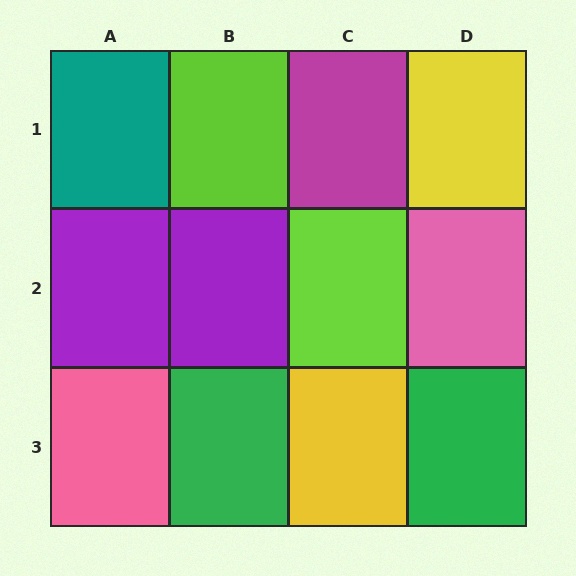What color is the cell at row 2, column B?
Purple.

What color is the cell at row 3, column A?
Pink.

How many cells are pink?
2 cells are pink.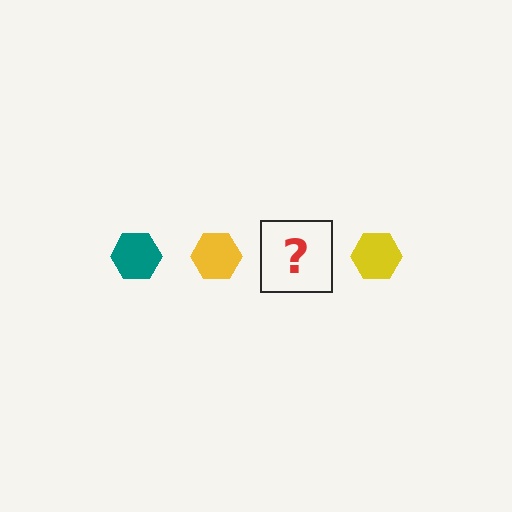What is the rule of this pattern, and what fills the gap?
The rule is that the pattern cycles through teal, yellow hexagons. The gap should be filled with a teal hexagon.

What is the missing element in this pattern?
The missing element is a teal hexagon.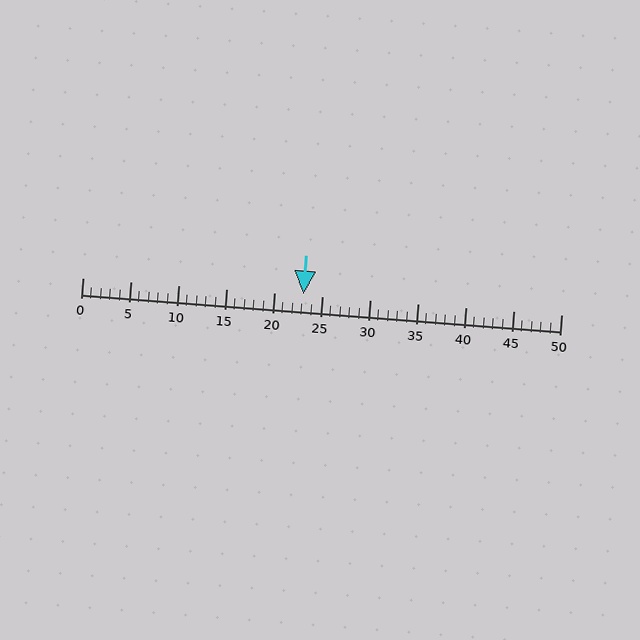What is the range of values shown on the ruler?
The ruler shows values from 0 to 50.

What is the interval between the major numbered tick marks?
The major tick marks are spaced 5 units apart.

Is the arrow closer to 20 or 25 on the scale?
The arrow is closer to 25.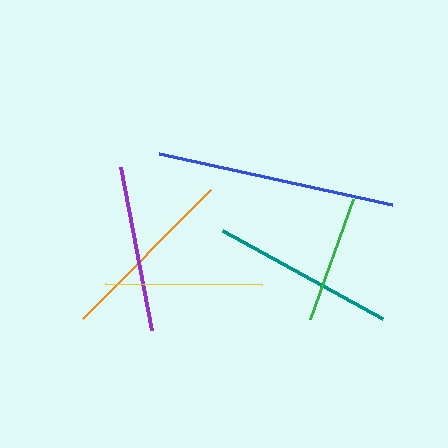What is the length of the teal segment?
The teal segment is approximately 183 pixels long.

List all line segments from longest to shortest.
From longest to shortest: blue, teal, orange, purple, yellow, green.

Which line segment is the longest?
The blue line is the longest at approximately 239 pixels.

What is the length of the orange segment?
The orange segment is approximately 182 pixels long.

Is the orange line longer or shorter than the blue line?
The blue line is longer than the orange line.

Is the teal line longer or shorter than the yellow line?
The teal line is longer than the yellow line.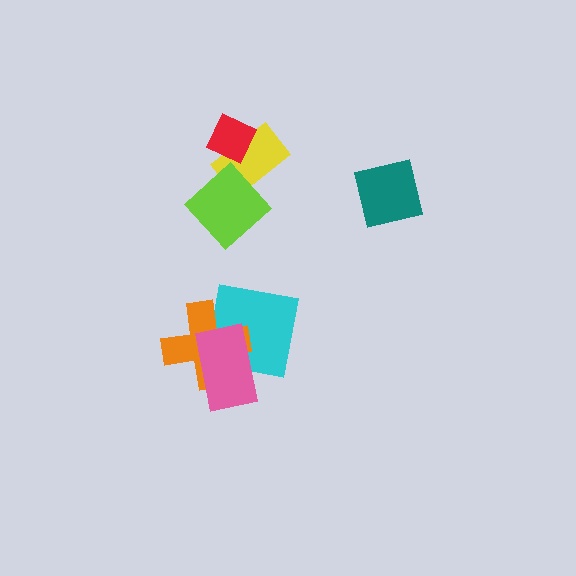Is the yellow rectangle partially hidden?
Yes, it is partially covered by another shape.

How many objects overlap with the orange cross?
2 objects overlap with the orange cross.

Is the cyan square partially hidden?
Yes, it is partially covered by another shape.